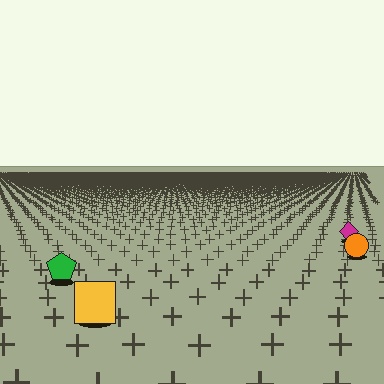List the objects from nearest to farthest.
From nearest to farthest: the yellow square, the green pentagon, the orange circle, the magenta diamond.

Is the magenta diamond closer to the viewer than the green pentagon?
No. The green pentagon is closer — you can tell from the texture gradient: the ground texture is coarser near it.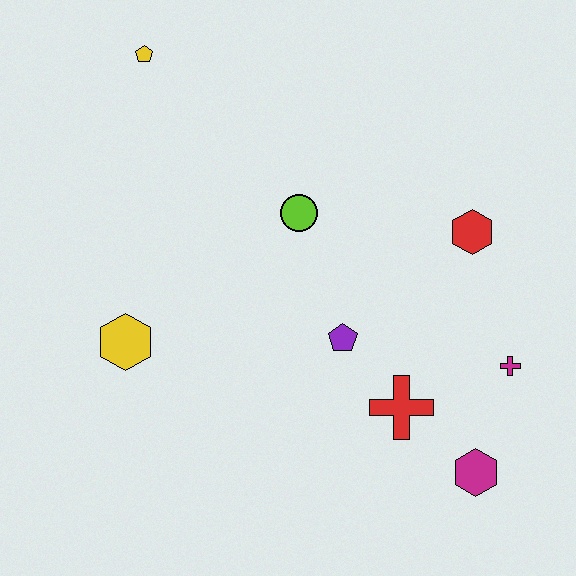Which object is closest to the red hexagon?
The magenta cross is closest to the red hexagon.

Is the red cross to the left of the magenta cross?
Yes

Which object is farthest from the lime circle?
The magenta hexagon is farthest from the lime circle.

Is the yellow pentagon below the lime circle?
No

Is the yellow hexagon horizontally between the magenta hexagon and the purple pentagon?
No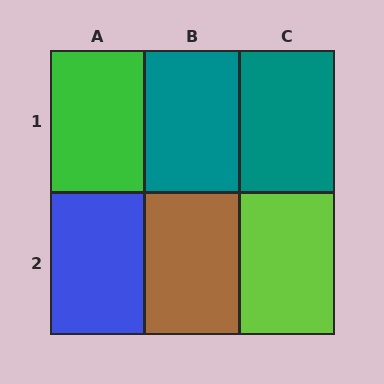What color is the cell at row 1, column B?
Teal.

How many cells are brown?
1 cell is brown.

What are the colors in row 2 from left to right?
Blue, brown, lime.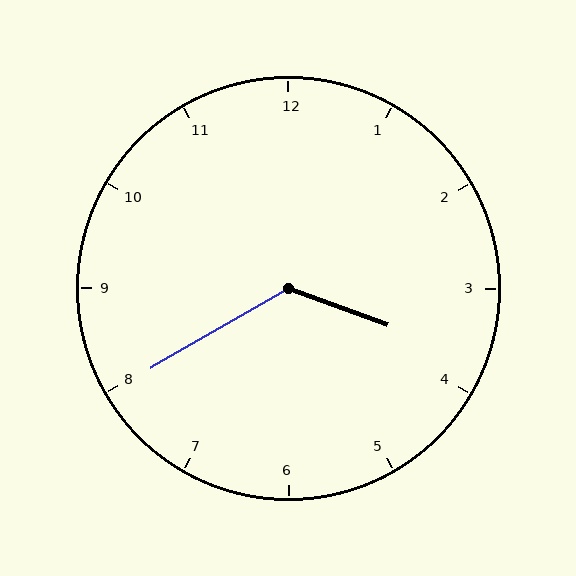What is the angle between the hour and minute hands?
Approximately 130 degrees.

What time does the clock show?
3:40.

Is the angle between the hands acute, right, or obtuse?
It is obtuse.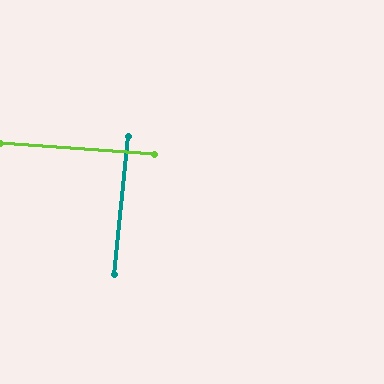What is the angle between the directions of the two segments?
Approximately 88 degrees.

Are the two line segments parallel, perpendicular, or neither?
Perpendicular — they meet at approximately 88°.